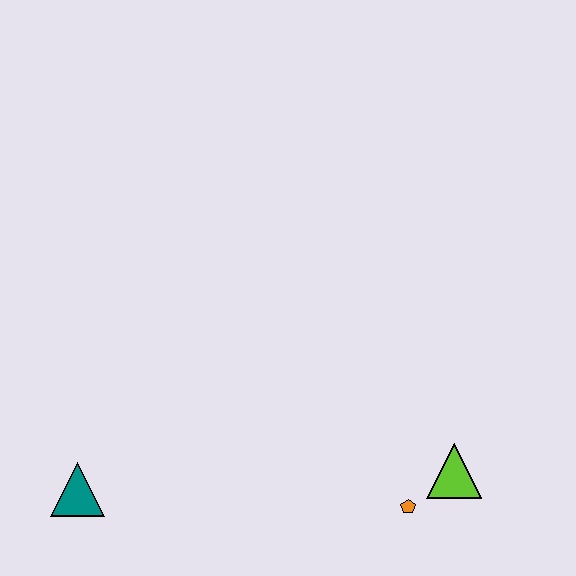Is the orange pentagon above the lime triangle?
No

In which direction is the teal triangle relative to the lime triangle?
The teal triangle is to the left of the lime triangle.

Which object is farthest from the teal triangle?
The lime triangle is farthest from the teal triangle.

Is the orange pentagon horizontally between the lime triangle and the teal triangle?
Yes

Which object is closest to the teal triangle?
The orange pentagon is closest to the teal triangle.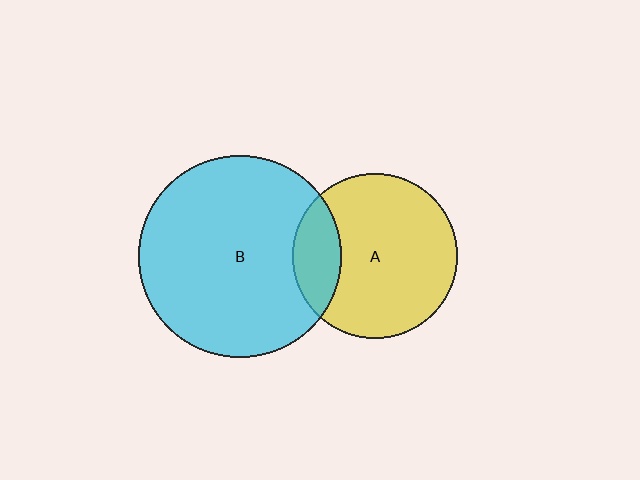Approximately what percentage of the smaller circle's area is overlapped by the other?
Approximately 20%.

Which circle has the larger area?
Circle B (cyan).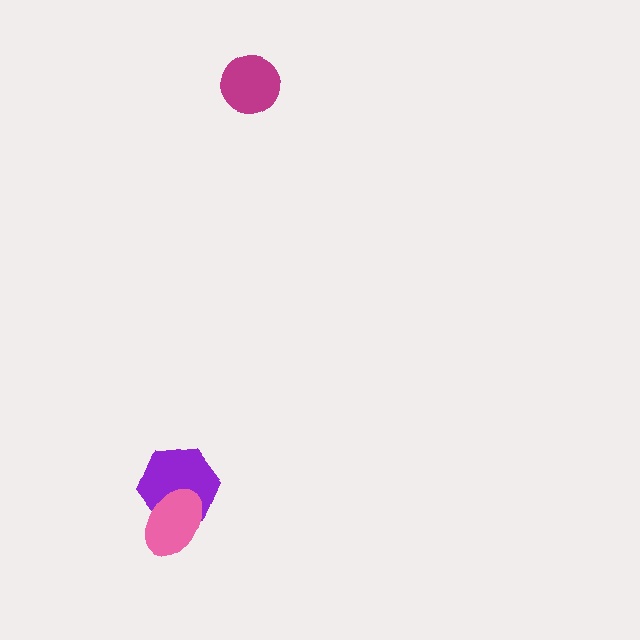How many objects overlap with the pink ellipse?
1 object overlaps with the pink ellipse.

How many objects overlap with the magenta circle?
0 objects overlap with the magenta circle.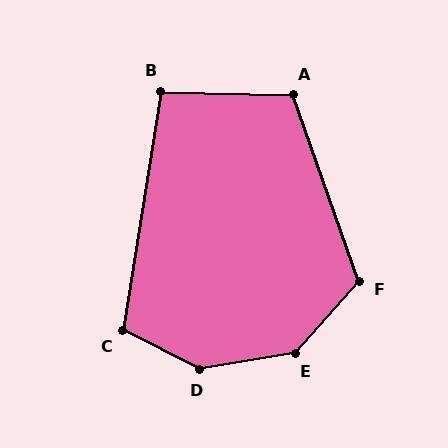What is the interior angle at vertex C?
Approximately 108 degrees (obtuse).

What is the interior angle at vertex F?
Approximately 119 degrees (obtuse).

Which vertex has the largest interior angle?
D, at approximately 144 degrees.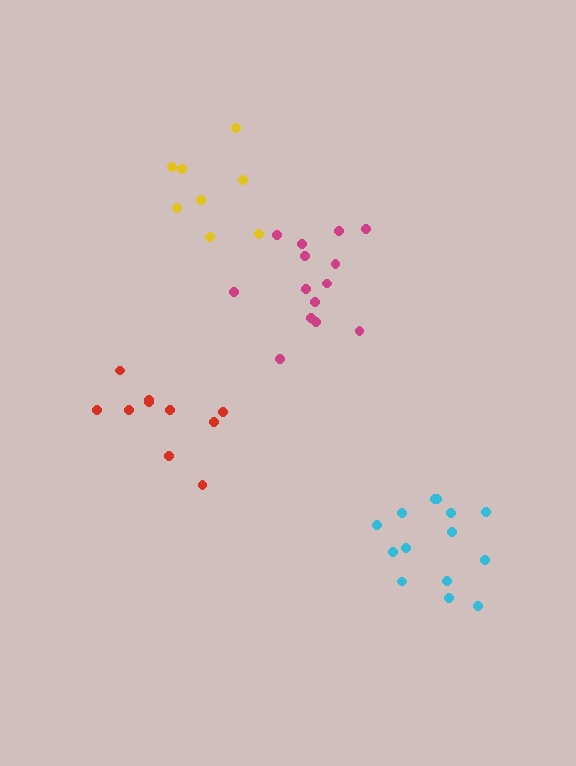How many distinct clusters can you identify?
There are 4 distinct clusters.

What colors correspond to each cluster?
The clusters are colored: yellow, red, cyan, magenta.